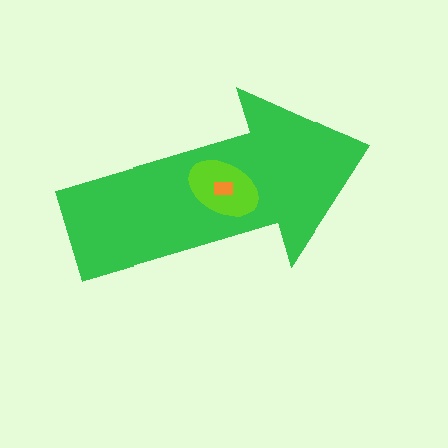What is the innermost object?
The orange rectangle.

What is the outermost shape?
The green arrow.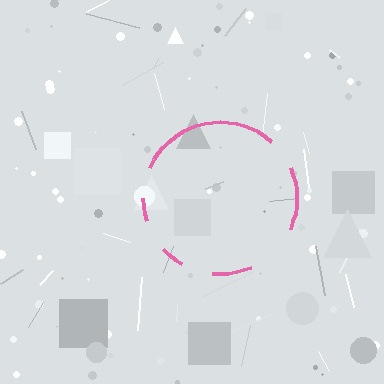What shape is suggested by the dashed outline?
The dashed outline suggests a circle.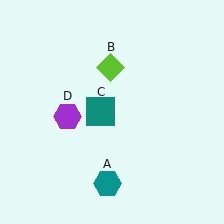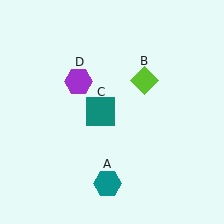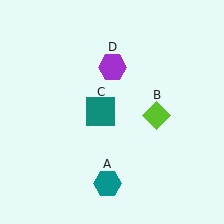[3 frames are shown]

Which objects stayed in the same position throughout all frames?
Teal hexagon (object A) and teal square (object C) remained stationary.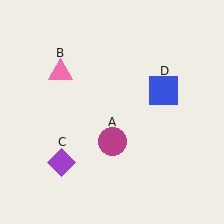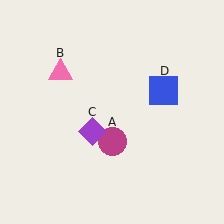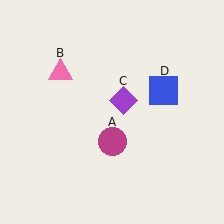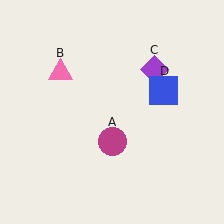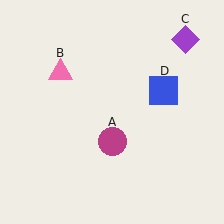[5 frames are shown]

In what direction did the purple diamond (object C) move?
The purple diamond (object C) moved up and to the right.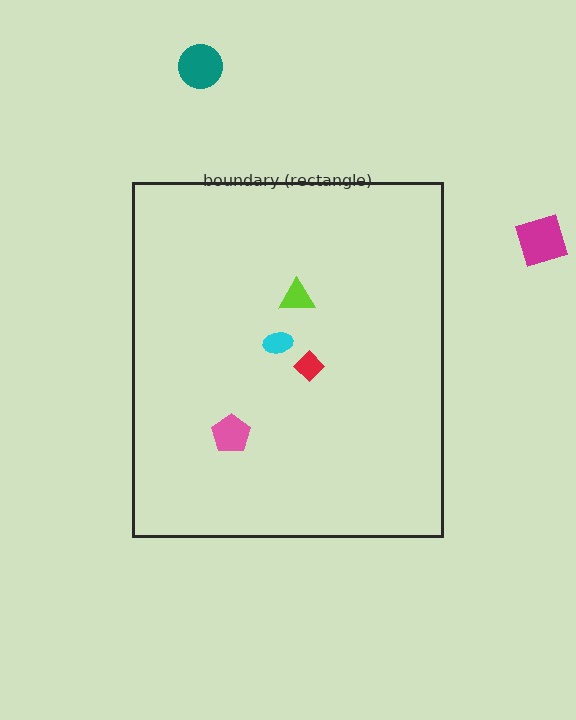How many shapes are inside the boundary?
4 inside, 2 outside.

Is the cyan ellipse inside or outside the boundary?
Inside.